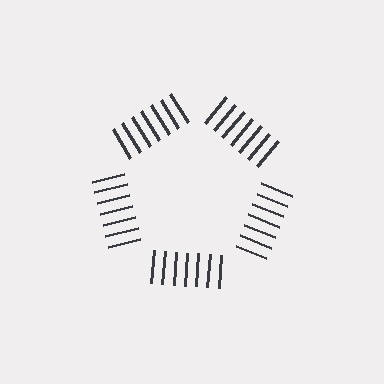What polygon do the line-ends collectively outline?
An illusory pentagon — the line segments terminate on its edges but no continuous stroke is drawn.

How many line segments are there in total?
35 — 7 along each of the 5 edges.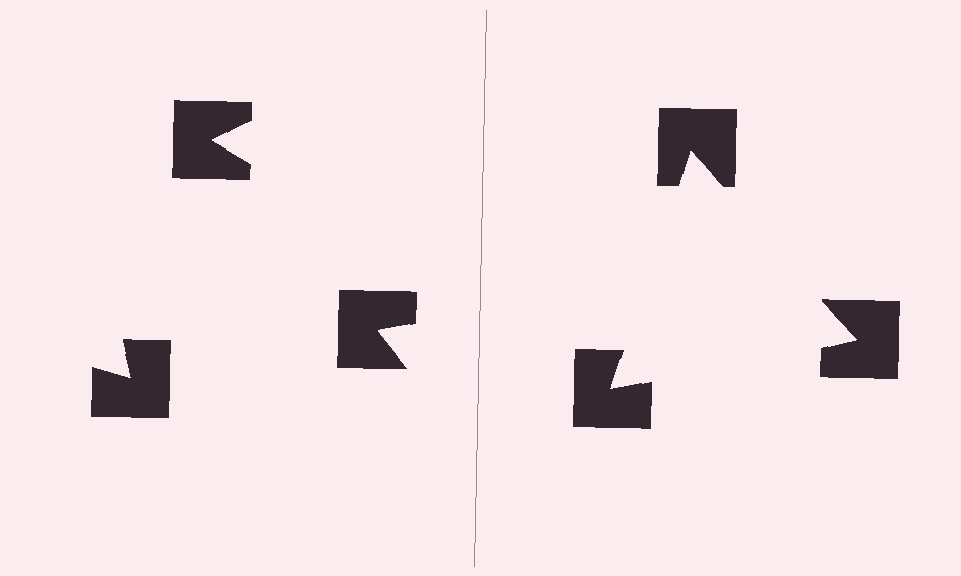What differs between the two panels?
The notched squares are positioned identically on both sides; only the wedge orientations differ. On the right they align to a triangle; on the left they are misaligned.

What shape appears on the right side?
An illusory triangle.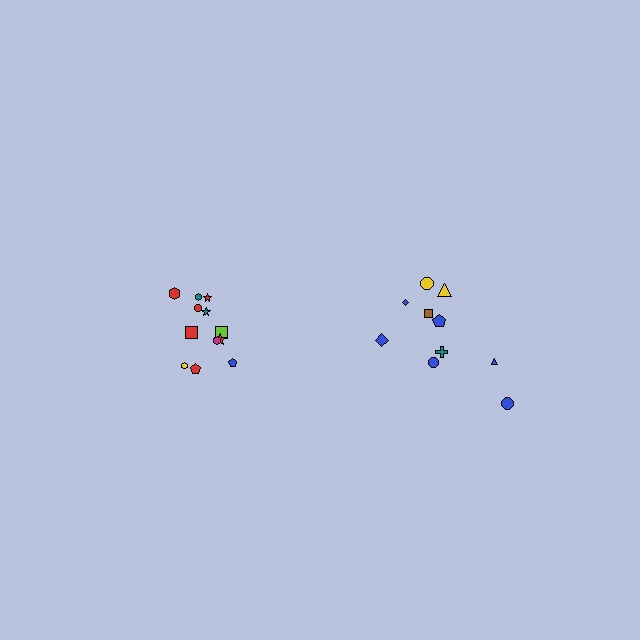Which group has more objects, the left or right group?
The left group.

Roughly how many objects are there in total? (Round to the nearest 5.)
Roughly 20 objects in total.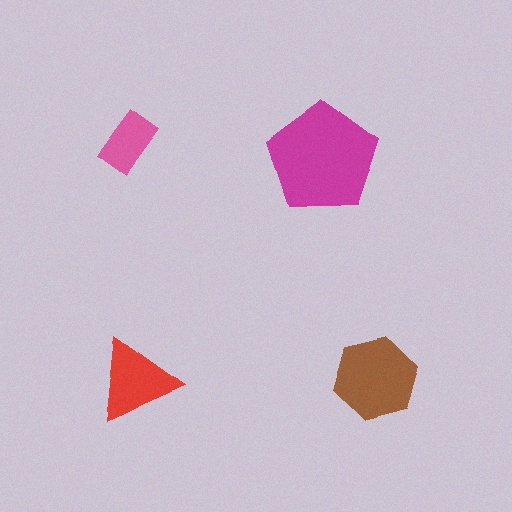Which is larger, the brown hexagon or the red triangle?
The brown hexagon.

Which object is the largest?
The magenta pentagon.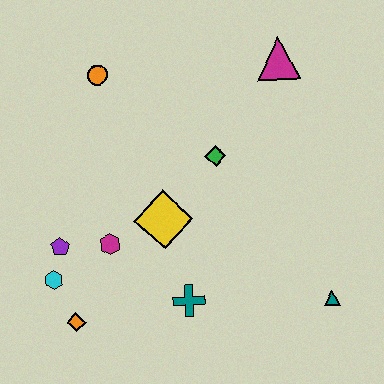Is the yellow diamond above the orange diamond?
Yes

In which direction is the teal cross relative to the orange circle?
The teal cross is below the orange circle.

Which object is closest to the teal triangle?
The teal cross is closest to the teal triangle.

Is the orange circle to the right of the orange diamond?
Yes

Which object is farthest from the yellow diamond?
The magenta triangle is farthest from the yellow diamond.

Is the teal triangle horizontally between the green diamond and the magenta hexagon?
No